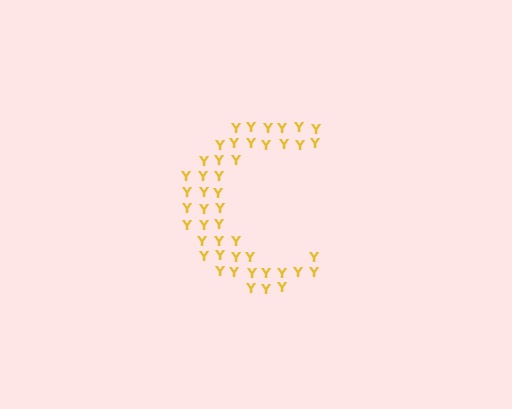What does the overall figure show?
The overall figure shows the letter C.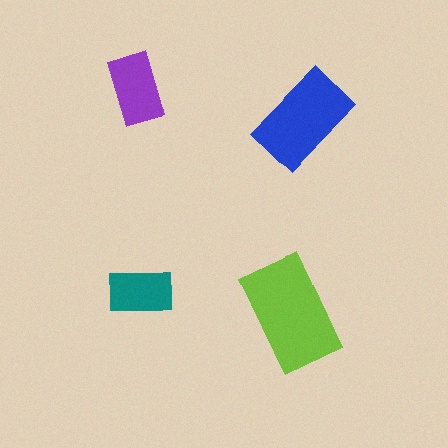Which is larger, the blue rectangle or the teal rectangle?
The blue one.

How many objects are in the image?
There are 4 objects in the image.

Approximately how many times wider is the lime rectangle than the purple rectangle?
About 1.5 times wider.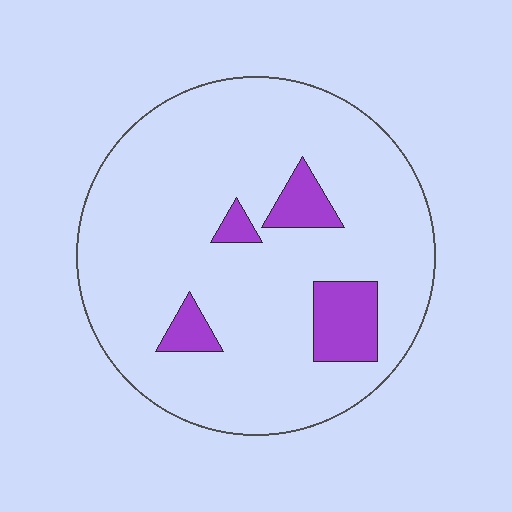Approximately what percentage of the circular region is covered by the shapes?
Approximately 10%.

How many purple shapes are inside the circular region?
4.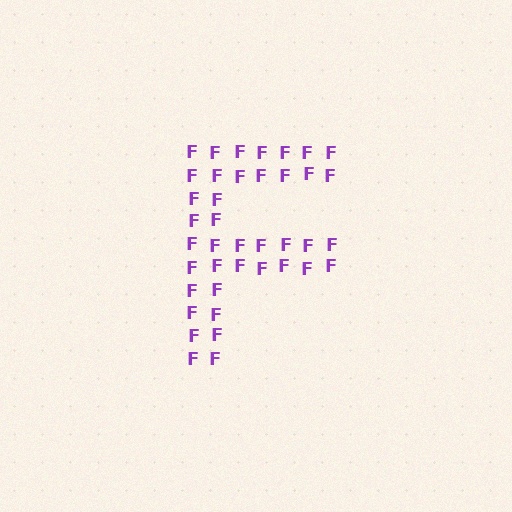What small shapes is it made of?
It is made of small letter F's.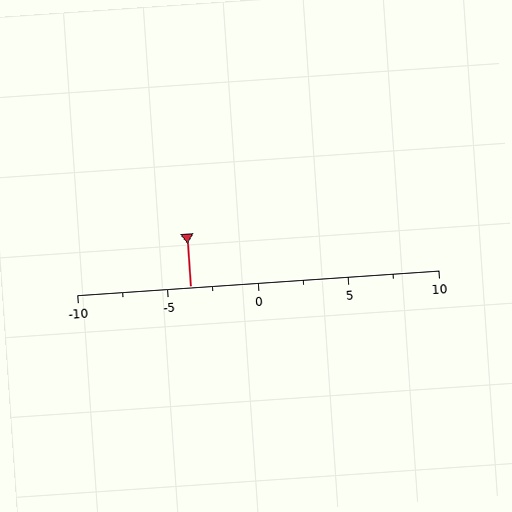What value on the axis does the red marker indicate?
The marker indicates approximately -3.8.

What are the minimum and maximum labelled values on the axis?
The axis runs from -10 to 10.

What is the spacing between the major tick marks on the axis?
The major ticks are spaced 5 apart.